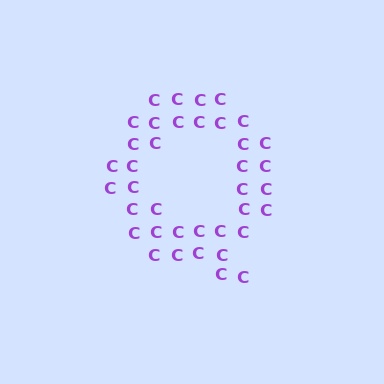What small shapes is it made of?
It is made of small letter C's.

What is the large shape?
The large shape is the letter Q.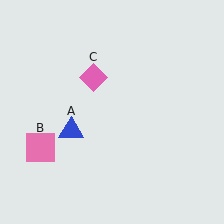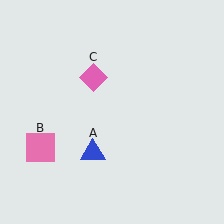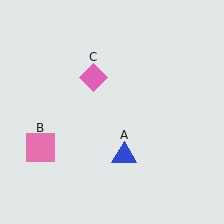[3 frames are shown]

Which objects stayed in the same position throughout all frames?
Pink square (object B) and pink diamond (object C) remained stationary.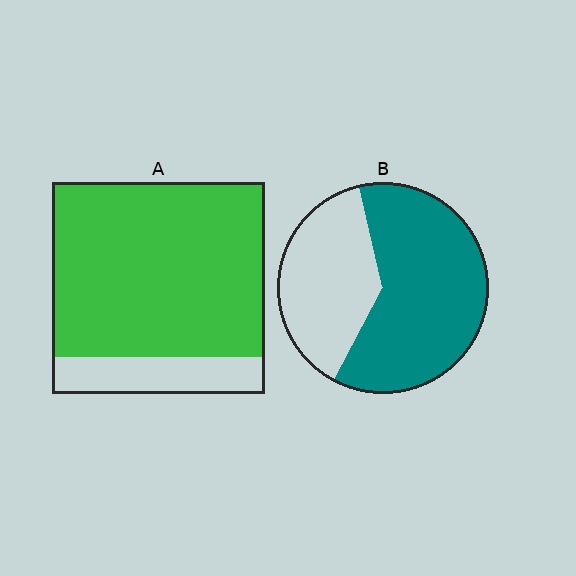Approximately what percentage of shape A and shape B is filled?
A is approximately 85% and B is approximately 60%.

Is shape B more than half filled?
Yes.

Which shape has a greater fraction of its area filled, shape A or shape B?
Shape A.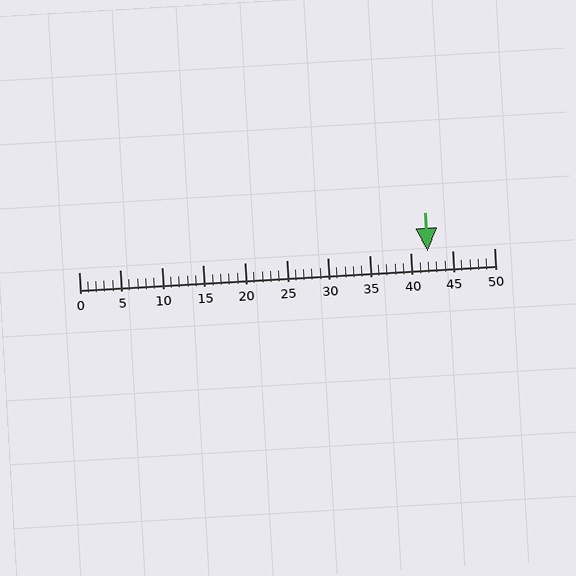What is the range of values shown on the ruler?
The ruler shows values from 0 to 50.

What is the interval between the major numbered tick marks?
The major tick marks are spaced 5 units apart.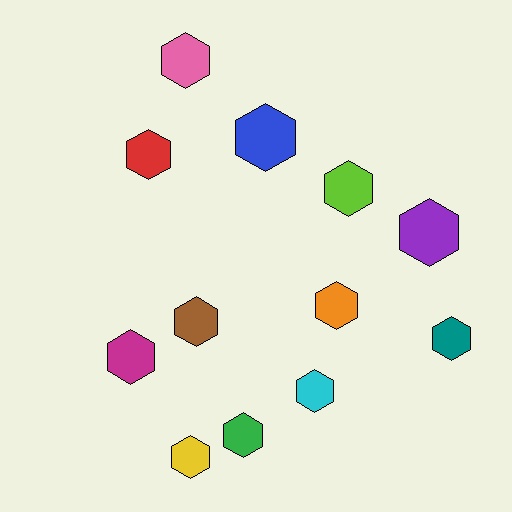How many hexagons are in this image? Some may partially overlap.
There are 12 hexagons.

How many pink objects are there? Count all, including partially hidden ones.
There is 1 pink object.